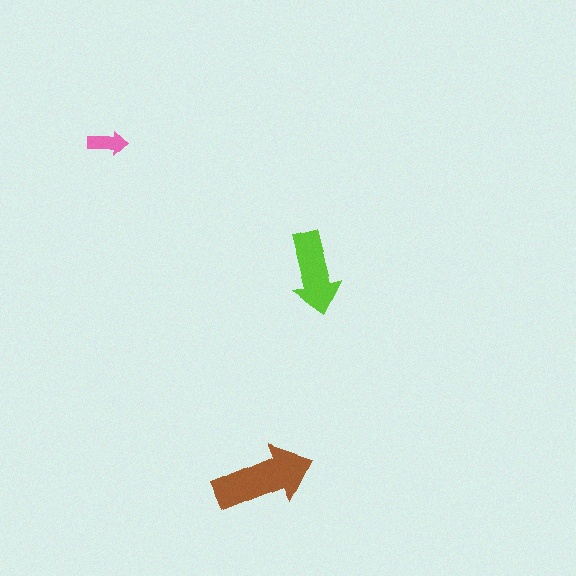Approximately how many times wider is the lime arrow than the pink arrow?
About 2 times wider.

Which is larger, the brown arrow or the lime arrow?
The brown one.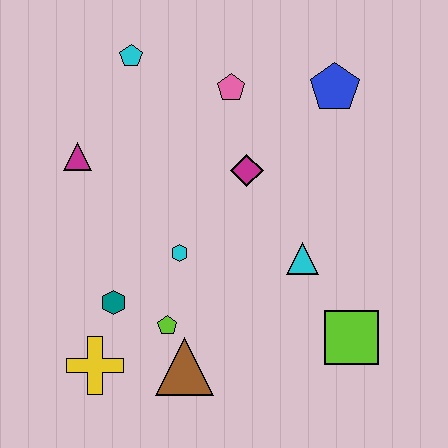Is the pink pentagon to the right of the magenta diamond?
No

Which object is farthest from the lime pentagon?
The blue pentagon is farthest from the lime pentagon.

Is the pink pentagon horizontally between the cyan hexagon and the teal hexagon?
No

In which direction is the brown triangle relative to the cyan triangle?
The brown triangle is to the left of the cyan triangle.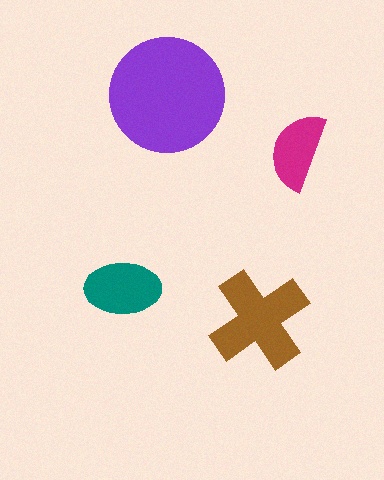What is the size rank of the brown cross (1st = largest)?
2nd.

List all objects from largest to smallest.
The purple circle, the brown cross, the teal ellipse, the magenta semicircle.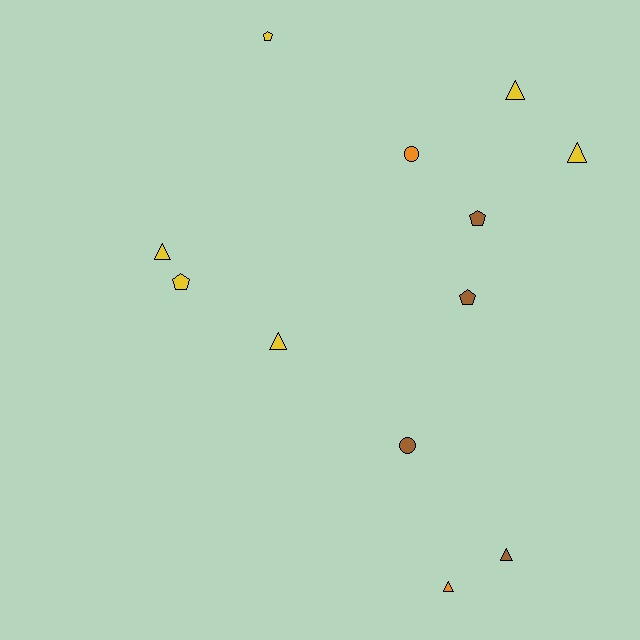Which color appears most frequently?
Yellow, with 6 objects.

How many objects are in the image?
There are 12 objects.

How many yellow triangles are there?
There are 4 yellow triangles.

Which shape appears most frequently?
Triangle, with 6 objects.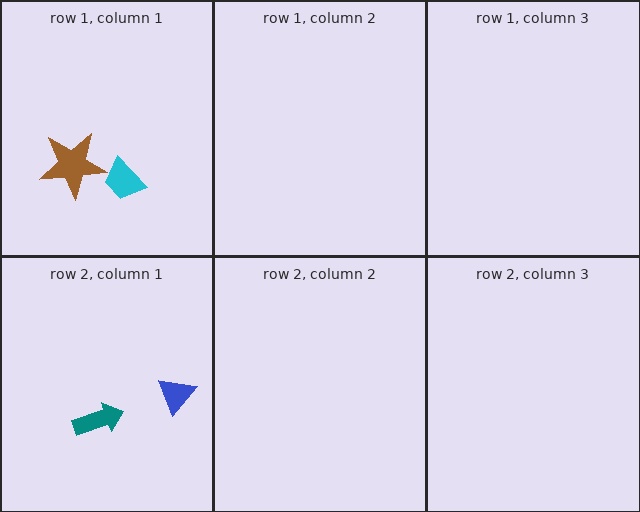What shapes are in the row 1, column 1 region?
The cyan trapezoid, the brown star.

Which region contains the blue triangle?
The row 2, column 1 region.